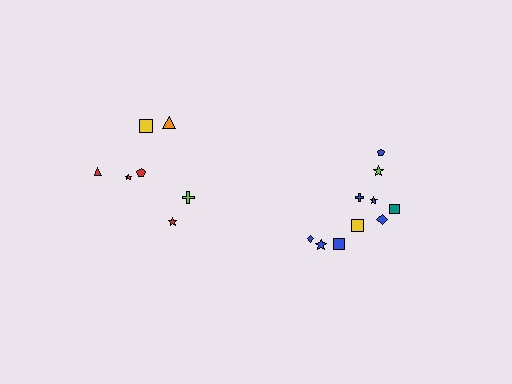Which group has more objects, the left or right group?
The right group.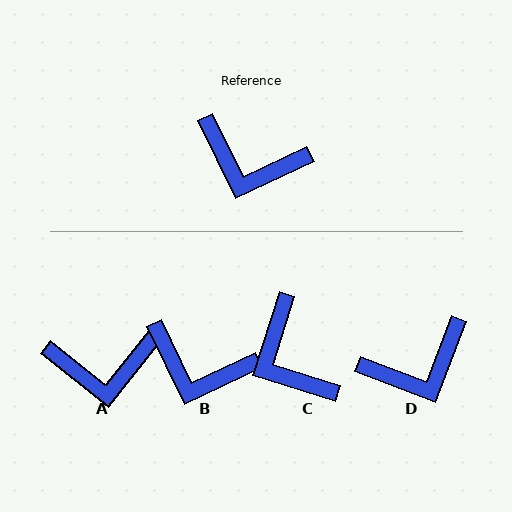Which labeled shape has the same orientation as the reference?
B.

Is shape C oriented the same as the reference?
No, it is off by about 43 degrees.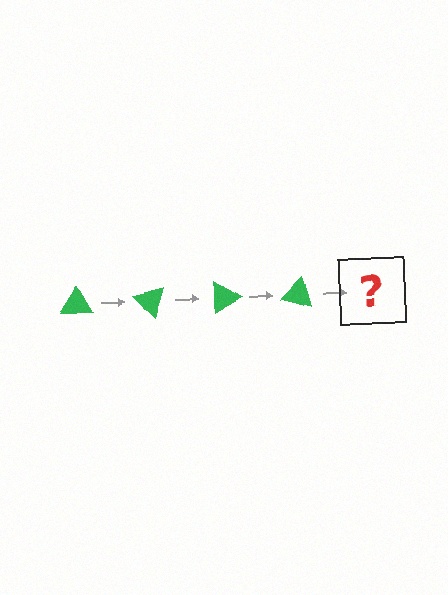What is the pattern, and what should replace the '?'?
The pattern is that the triangle rotates 45 degrees each step. The '?' should be a green triangle rotated 180 degrees.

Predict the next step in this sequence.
The next step is a green triangle rotated 180 degrees.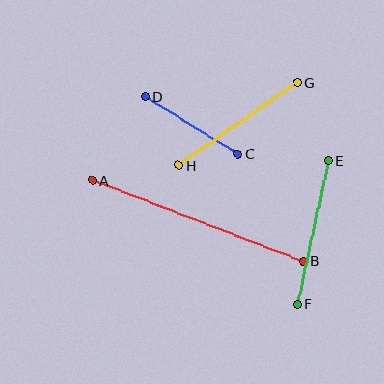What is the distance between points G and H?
The distance is approximately 145 pixels.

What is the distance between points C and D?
The distance is approximately 109 pixels.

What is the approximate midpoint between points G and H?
The midpoint is at approximately (238, 124) pixels.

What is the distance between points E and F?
The distance is approximately 147 pixels.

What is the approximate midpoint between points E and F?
The midpoint is at approximately (313, 232) pixels.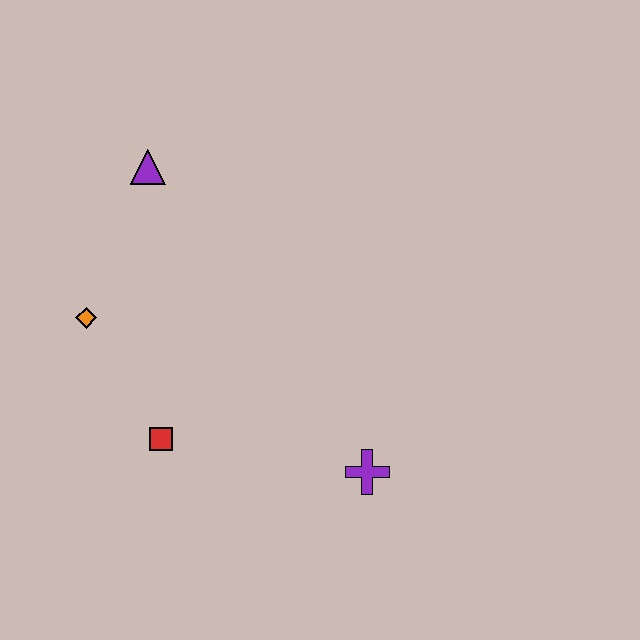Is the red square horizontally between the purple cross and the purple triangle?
Yes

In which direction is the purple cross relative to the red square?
The purple cross is to the right of the red square.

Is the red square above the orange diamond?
No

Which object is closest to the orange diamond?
The red square is closest to the orange diamond.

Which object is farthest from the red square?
The purple triangle is farthest from the red square.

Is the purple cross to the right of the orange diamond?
Yes